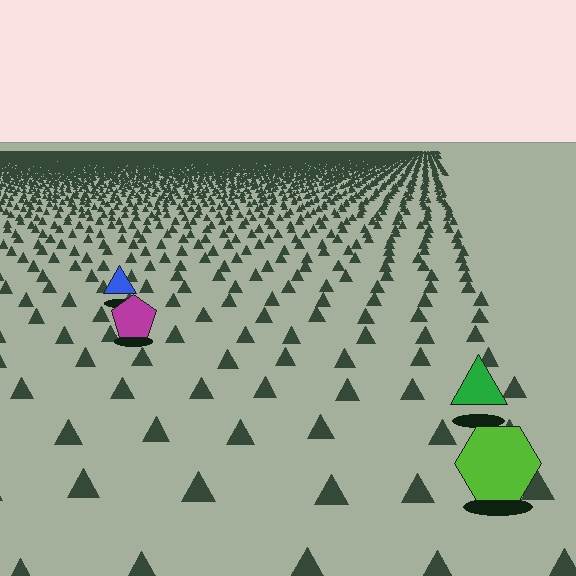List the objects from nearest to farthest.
From nearest to farthest: the lime hexagon, the green triangle, the magenta pentagon, the blue triangle.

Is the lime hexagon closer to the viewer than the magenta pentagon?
Yes. The lime hexagon is closer — you can tell from the texture gradient: the ground texture is coarser near it.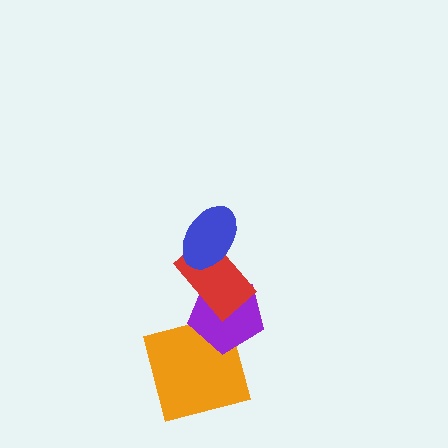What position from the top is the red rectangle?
The red rectangle is 2nd from the top.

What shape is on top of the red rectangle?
The blue ellipse is on top of the red rectangle.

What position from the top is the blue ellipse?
The blue ellipse is 1st from the top.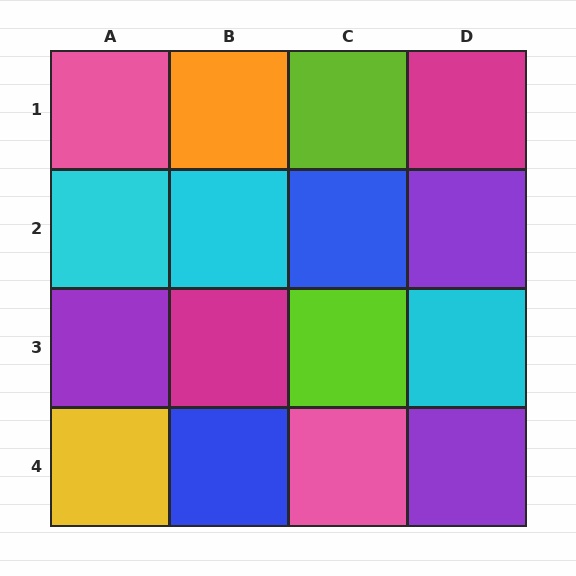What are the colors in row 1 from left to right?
Pink, orange, lime, magenta.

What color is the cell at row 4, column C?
Pink.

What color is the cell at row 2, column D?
Purple.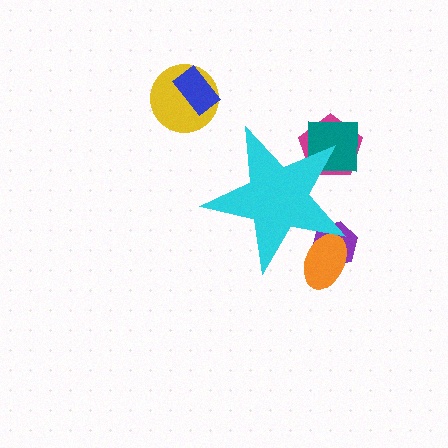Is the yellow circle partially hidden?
No, the yellow circle is fully visible.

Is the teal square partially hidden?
Yes, the teal square is partially hidden behind the cyan star.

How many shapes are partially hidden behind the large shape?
4 shapes are partially hidden.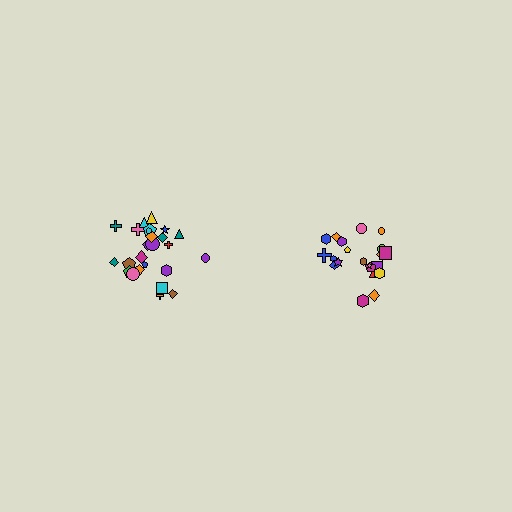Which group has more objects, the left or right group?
The left group.